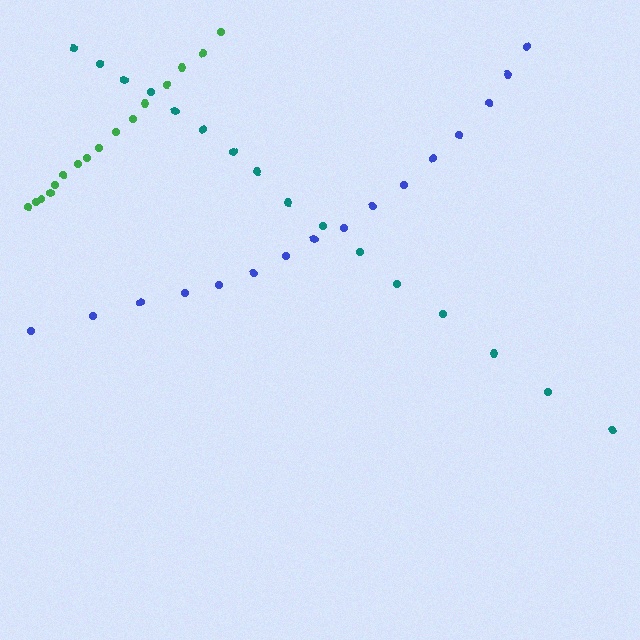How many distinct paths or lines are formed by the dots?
There are 3 distinct paths.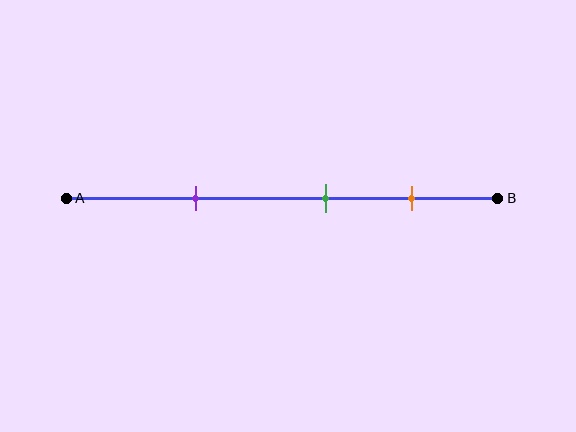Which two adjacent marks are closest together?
The green and orange marks are the closest adjacent pair.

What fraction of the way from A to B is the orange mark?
The orange mark is approximately 80% (0.8) of the way from A to B.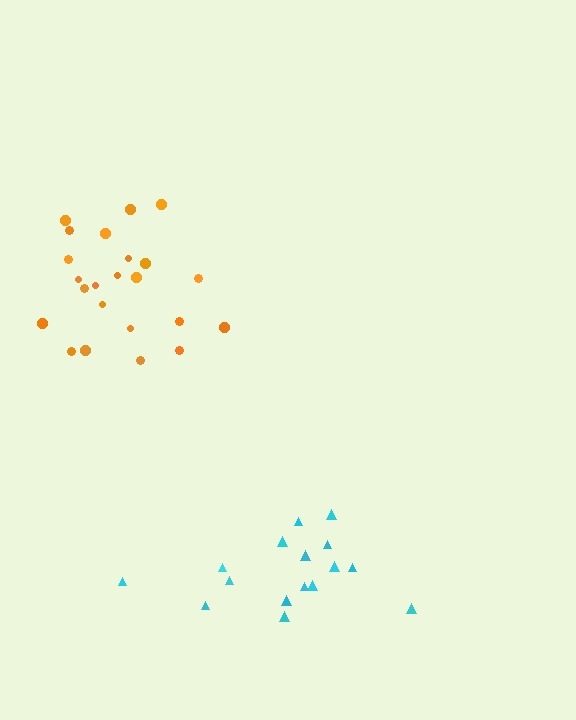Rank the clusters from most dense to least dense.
orange, cyan.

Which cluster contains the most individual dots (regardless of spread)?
Orange (23).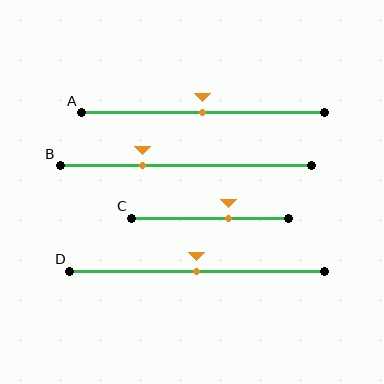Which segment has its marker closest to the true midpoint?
Segment A has its marker closest to the true midpoint.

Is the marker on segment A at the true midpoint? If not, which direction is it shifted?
Yes, the marker on segment A is at the true midpoint.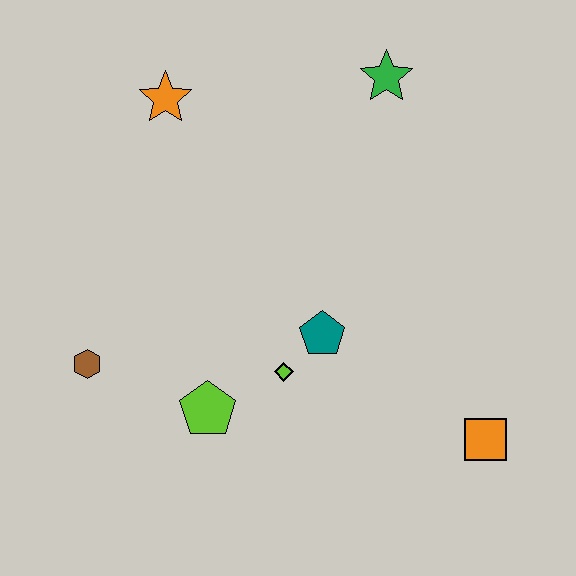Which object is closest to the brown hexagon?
The lime pentagon is closest to the brown hexagon.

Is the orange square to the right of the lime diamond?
Yes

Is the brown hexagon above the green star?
No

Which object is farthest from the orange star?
The orange square is farthest from the orange star.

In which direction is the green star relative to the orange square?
The green star is above the orange square.